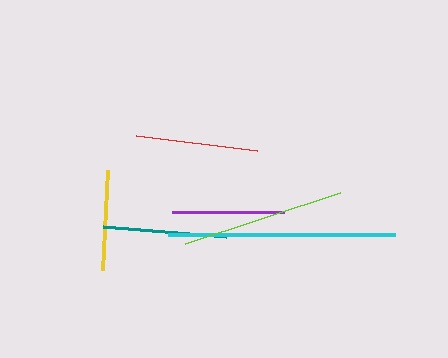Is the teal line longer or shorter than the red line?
The teal line is longer than the red line.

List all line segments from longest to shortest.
From longest to shortest: cyan, lime, teal, red, purple, yellow.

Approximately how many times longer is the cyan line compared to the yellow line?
The cyan line is approximately 2.3 times the length of the yellow line.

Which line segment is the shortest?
The yellow line is the shortest at approximately 100 pixels.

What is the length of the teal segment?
The teal segment is approximately 124 pixels long.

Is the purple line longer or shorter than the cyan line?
The cyan line is longer than the purple line.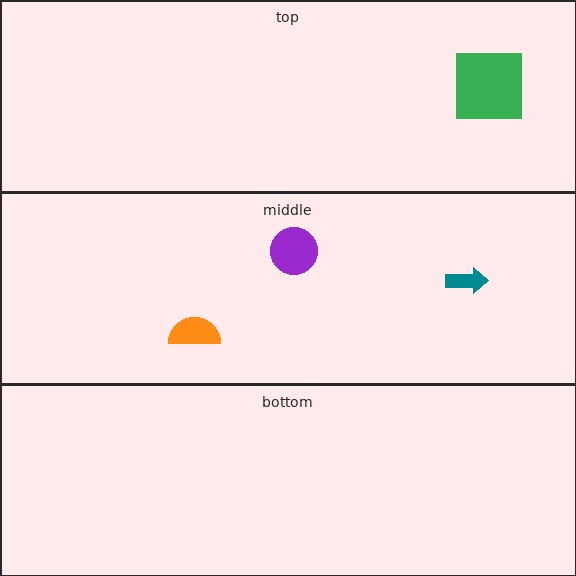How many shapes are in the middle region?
3.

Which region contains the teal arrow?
The middle region.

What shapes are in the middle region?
The orange semicircle, the purple circle, the teal arrow.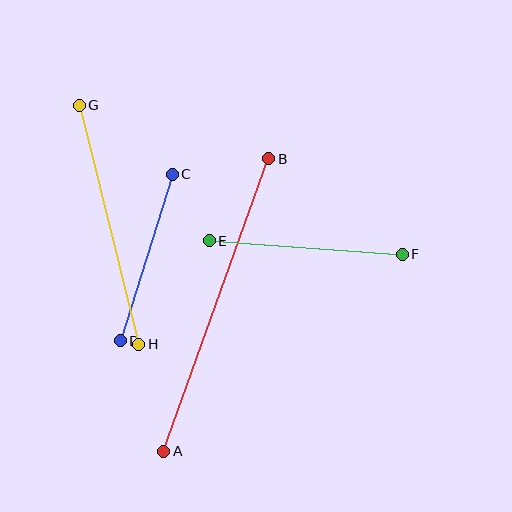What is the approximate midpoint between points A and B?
The midpoint is at approximately (216, 305) pixels.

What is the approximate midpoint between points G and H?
The midpoint is at approximately (109, 225) pixels.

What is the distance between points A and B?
The distance is approximately 311 pixels.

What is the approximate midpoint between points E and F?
The midpoint is at approximately (306, 248) pixels.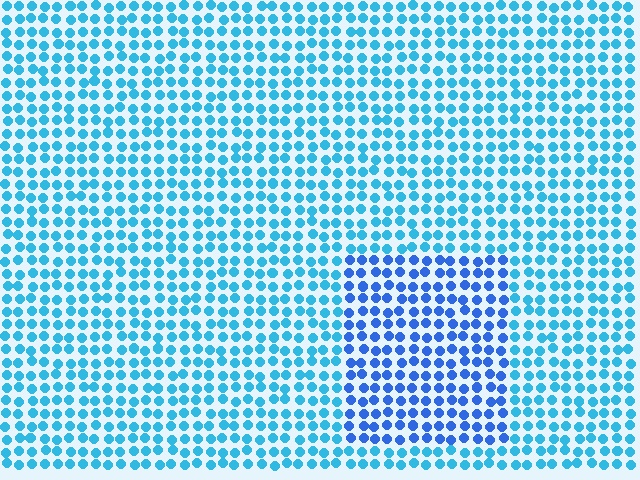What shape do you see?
I see a rectangle.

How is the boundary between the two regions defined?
The boundary is defined purely by a slight shift in hue (about 28 degrees). Spacing, size, and orientation are identical on both sides.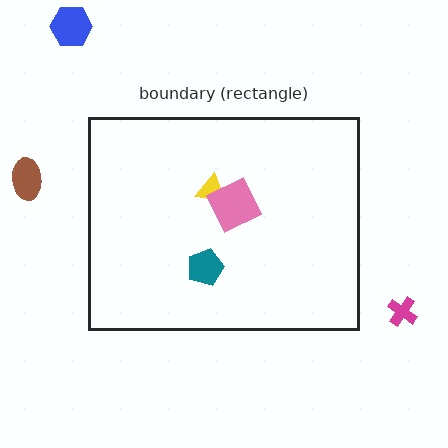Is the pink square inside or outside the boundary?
Inside.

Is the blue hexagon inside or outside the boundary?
Outside.